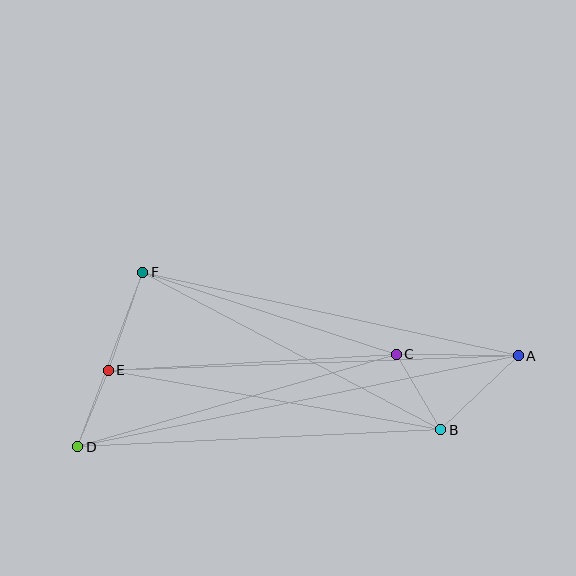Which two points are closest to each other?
Points D and E are closest to each other.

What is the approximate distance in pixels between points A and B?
The distance between A and B is approximately 107 pixels.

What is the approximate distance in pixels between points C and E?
The distance between C and E is approximately 288 pixels.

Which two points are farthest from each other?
Points A and D are farthest from each other.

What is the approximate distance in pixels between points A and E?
The distance between A and E is approximately 410 pixels.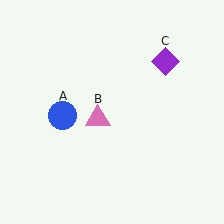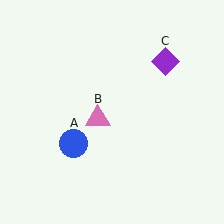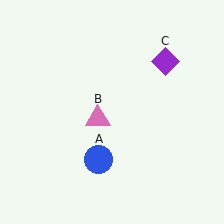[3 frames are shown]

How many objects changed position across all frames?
1 object changed position: blue circle (object A).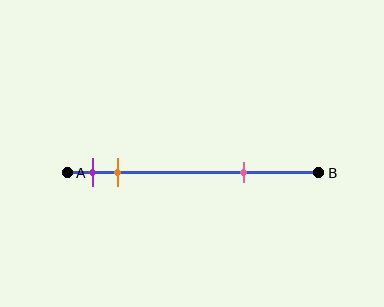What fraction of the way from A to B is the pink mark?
The pink mark is approximately 70% (0.7) of the way from A to B.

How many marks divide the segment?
There are 3 marks dividing the segment.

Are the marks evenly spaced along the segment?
No, the marks are not evenly spaced.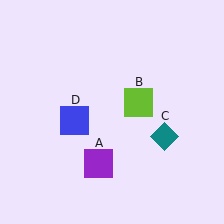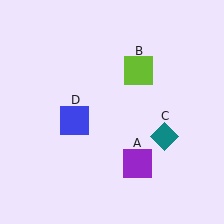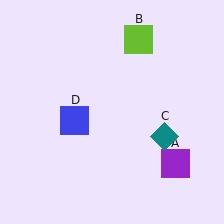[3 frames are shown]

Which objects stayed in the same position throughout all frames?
Teal diamond (object C) and blue square (object D) remained stationary.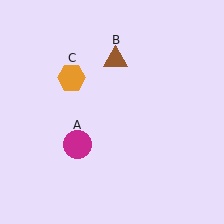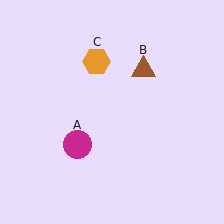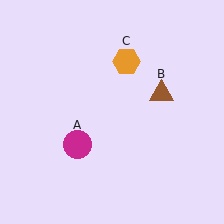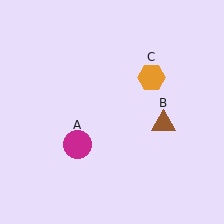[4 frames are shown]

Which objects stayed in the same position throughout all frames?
Magenta circle (object A) remained stationary.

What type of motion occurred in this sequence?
The brown triangle (object B), orange hexagon (object C) rotated clockwise around the center of the scene.